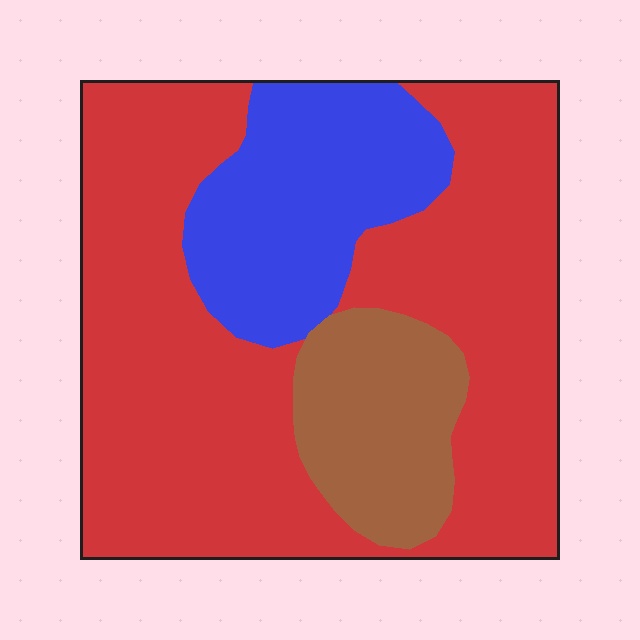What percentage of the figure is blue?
Blue takes up about one fifth (1/5) of the figure.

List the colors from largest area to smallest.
From largest to smallest: red, blue, brown.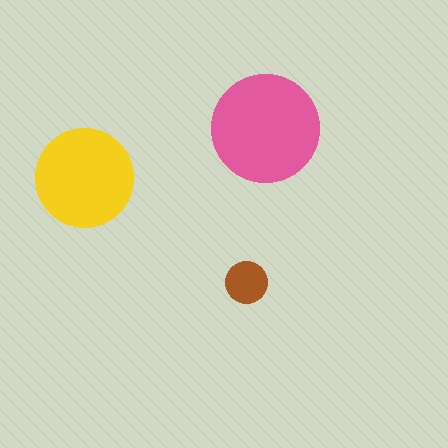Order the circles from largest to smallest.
the pink one, the yellow one, the brown one.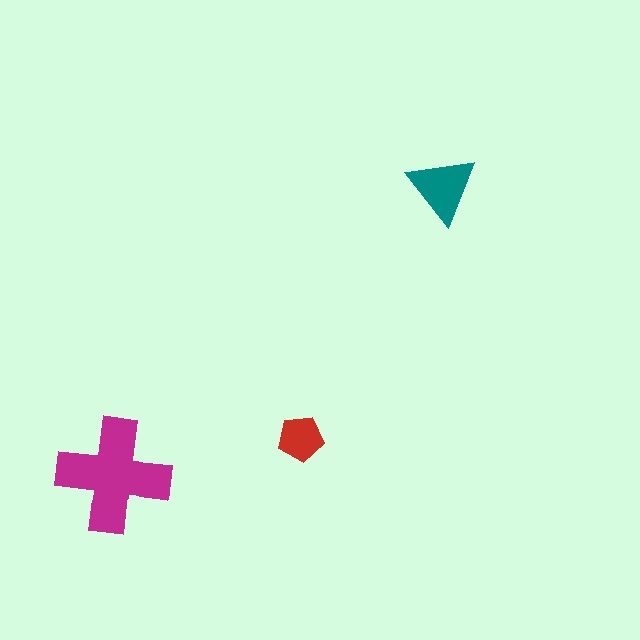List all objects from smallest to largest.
The red pentagon, the teal triangle, the magenta cross.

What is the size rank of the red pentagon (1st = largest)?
3rd.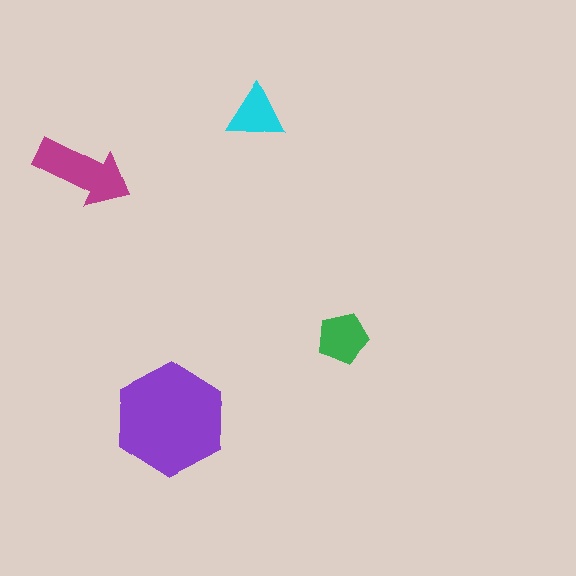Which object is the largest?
The purple hexagon.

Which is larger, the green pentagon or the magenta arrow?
The magenta arrow.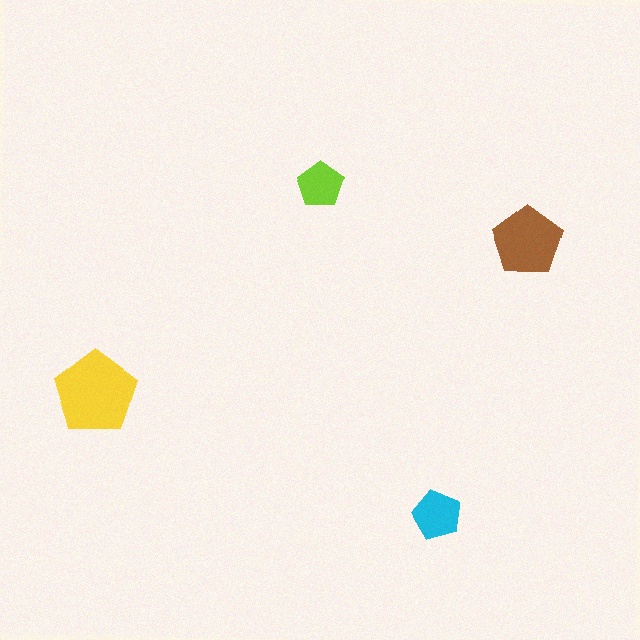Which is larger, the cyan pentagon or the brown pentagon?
The brown one.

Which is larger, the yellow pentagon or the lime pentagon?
The yellow one.